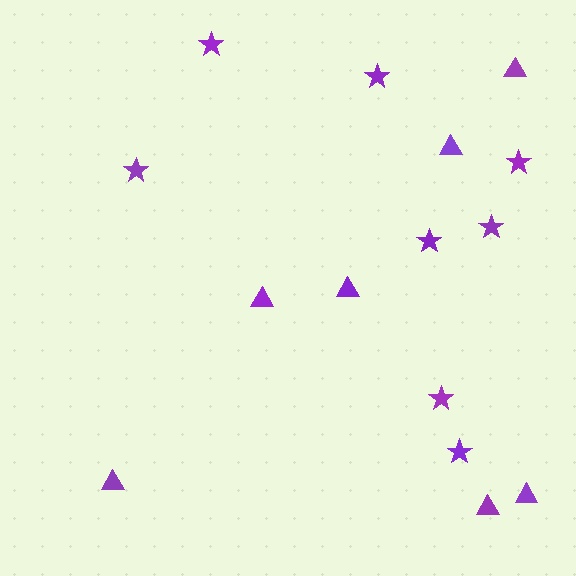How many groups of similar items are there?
There are 2 groups: one group of triangles (7) and one group of stars (8).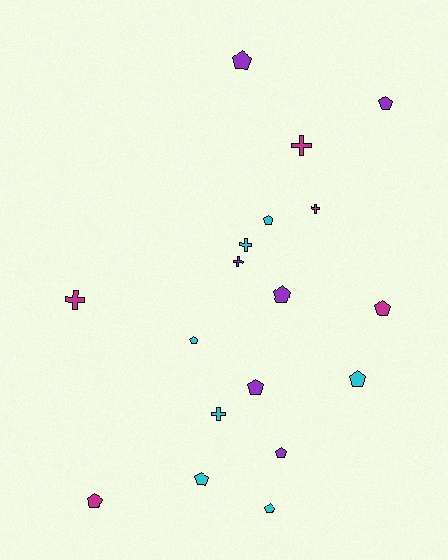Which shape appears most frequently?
Pentagon, with 12 objects.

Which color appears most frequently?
Cyan, with 7 objects.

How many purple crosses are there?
There is 1 purple cross.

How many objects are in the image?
There are 18 objects.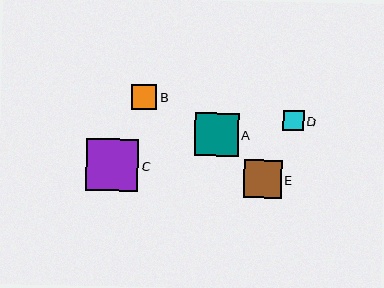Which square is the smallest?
Square D is the smallest with a size of approximately 20 pixels.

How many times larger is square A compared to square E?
Square A is approximately 1.1 times the size of square E.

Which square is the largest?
Square C is the largest with a size of approximately 52 pixels.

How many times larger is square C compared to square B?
Square C is approximately 2.0 times the size of square B.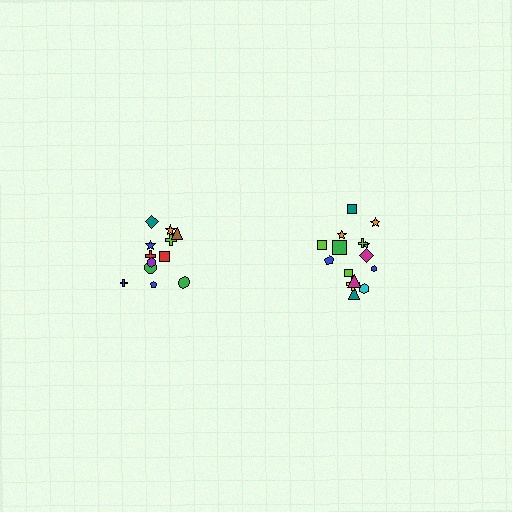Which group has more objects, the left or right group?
The right group.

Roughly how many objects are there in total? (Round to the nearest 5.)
Roughly 25 objects in total.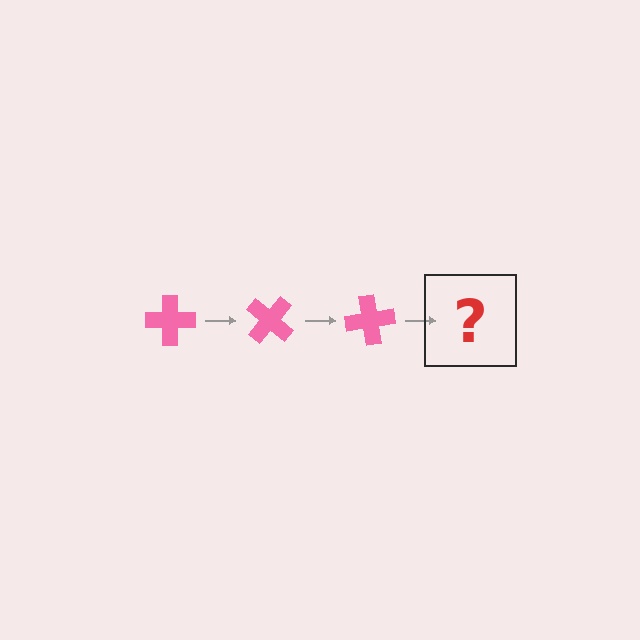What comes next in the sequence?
The next element should be a pink cross rotated 120 degrees.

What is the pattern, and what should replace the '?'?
The pattern is that the cross rotates 40 degrees each step. The '?' should be a pink cross rotated 120 degrees.